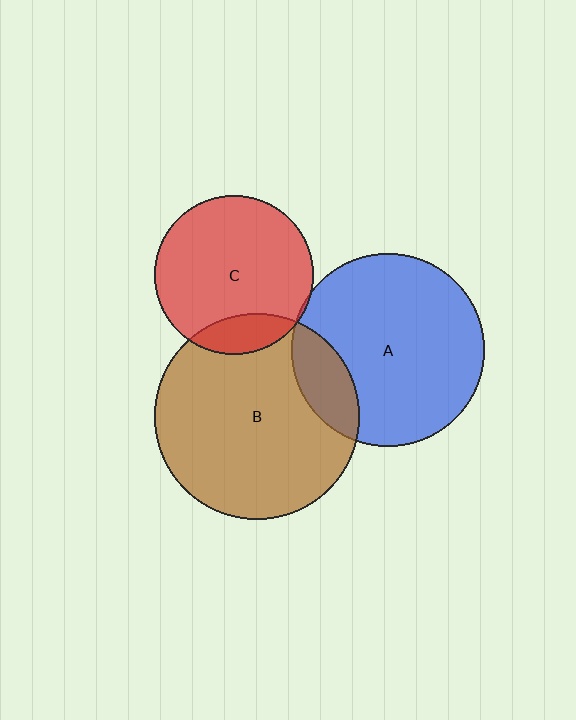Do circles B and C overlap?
Yes.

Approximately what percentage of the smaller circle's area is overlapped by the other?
Approximately 15%.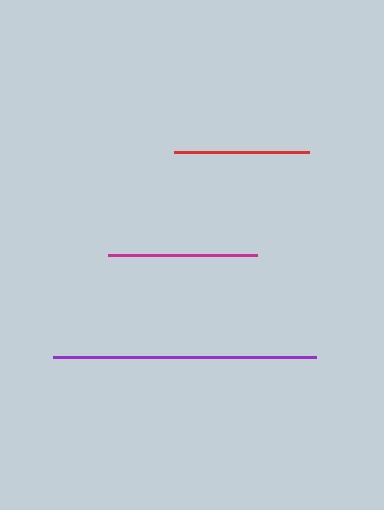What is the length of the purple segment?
The purple segment is approximately 263 pixels long.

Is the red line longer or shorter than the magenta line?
The magenta line is longer than the red line.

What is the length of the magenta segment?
The magenta segment is approximately 149 pixels long.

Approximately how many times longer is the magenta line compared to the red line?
The magenta line is approximately 1.1 times the length of the red line.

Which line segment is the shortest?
The red line is the shortest at approximately 134 pixels.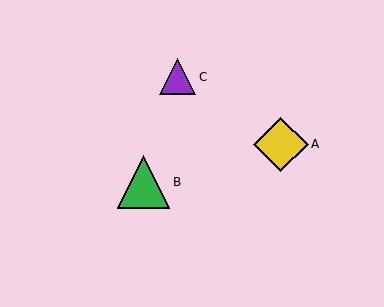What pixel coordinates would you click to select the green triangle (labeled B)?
Click at (144, 182) to select the green triangle B.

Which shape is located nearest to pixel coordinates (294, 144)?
The yellow diamond (labeled A) at (281, 144) is nearest to that location.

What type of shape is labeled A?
Shape A is a yellow diamond.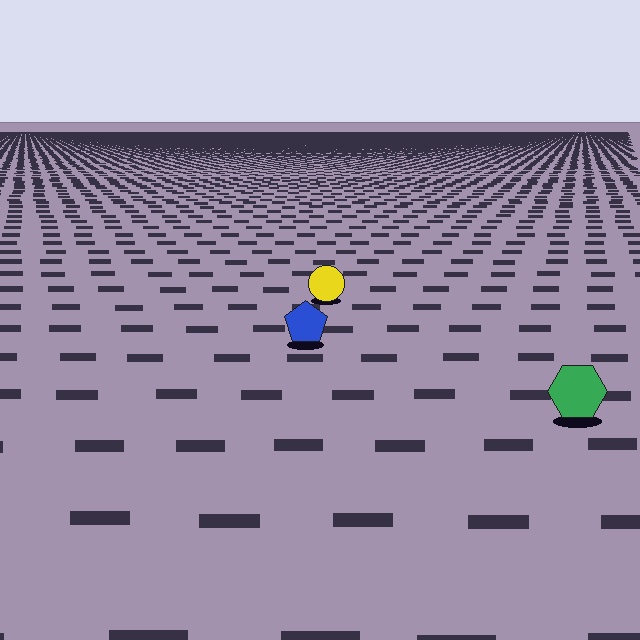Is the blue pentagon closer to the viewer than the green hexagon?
No. The green hexagon is closer — you can tell from the texture gradient: the ground texture is coarser near it.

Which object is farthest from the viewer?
The yellow circle is farthest from the viewer. It appears smaller and the ground texture around it is denser.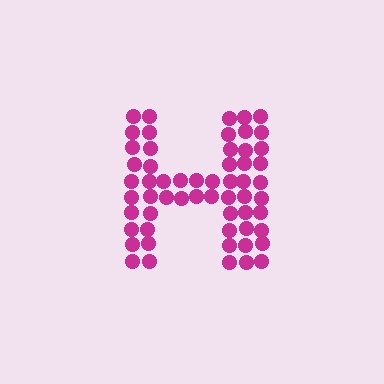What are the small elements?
The small elements are circles.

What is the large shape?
The large shape is the letter H.